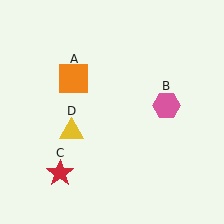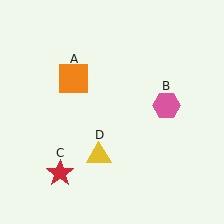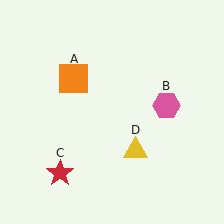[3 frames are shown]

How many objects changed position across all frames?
1 object changed position: yellow triangle (object D).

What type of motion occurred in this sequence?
The yellow triangle (object D) rotated counterclockwise around the center of the scene.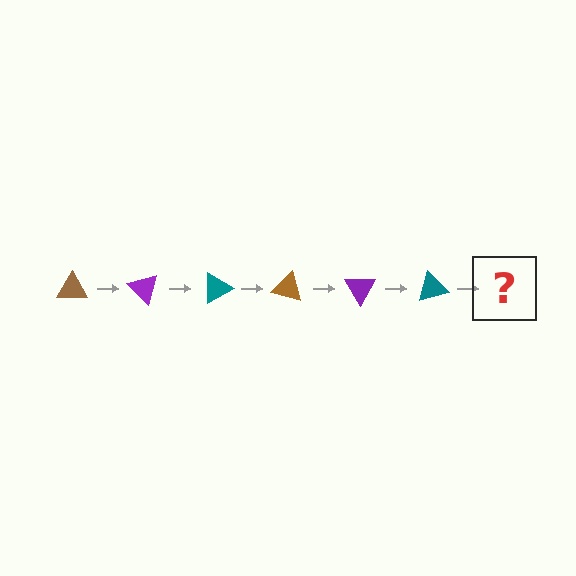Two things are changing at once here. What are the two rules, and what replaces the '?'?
The two rules are that it rotates 45 degrees each step and the color cycles through brown, purple, and teal. The '?' should be a brown triangle, rotated 270 degrees from the start.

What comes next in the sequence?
The next element should be a brown triangle, rotated 270 degrees from the start.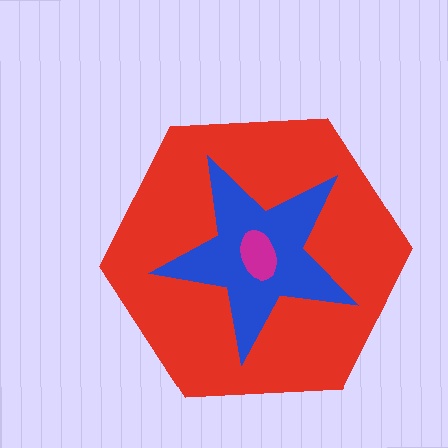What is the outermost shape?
The red hexagon.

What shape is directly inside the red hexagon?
The blue star.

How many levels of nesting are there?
3.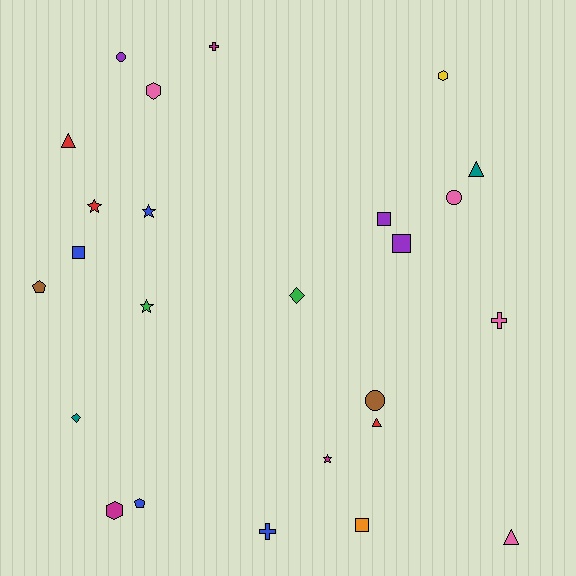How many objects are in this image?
There are 25 objects.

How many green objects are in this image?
There are 2 green objects.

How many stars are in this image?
There are 4 stars.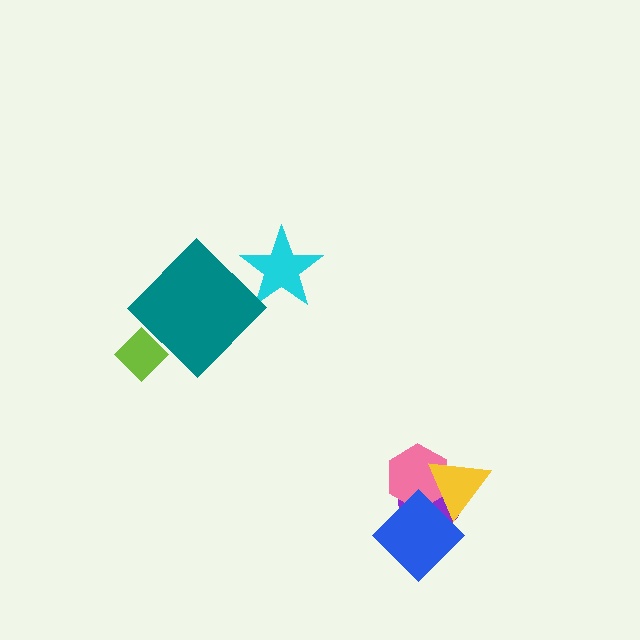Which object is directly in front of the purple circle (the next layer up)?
The pink hexagon is directly in front of the purple circle.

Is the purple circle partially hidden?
Yes, it is partially covered by another shape.